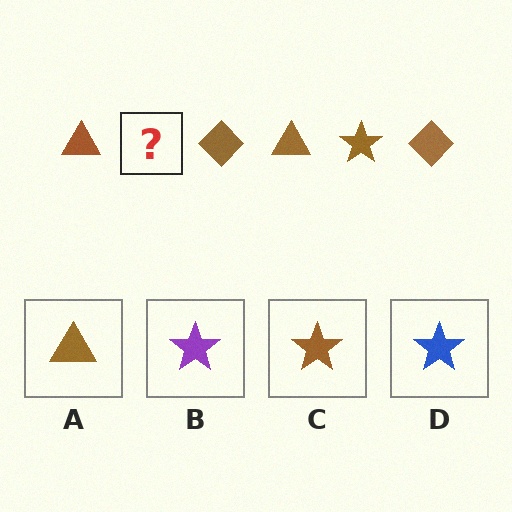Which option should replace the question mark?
Option C.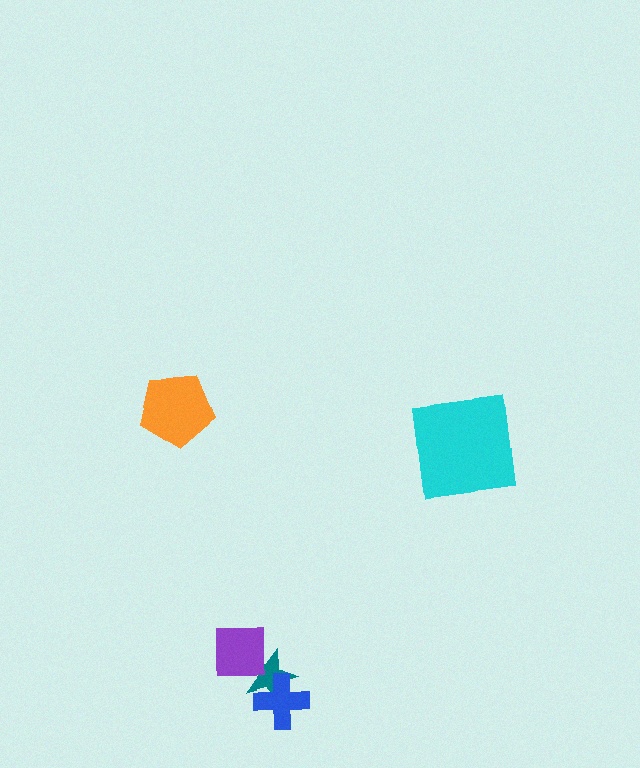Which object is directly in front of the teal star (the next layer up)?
The purple square is directly in front of the teal star.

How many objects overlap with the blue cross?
1 object overlaps with the blue cross.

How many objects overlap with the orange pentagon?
0 objects overlap with the orange pentagon.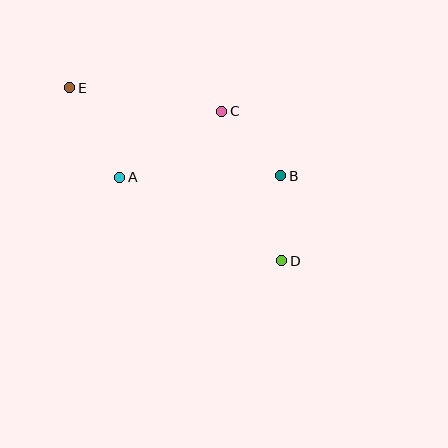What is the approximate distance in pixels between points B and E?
The distance between B and E is approximately 229 pixels.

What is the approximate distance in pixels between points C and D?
The distance between C and D is approximately 161 pixels.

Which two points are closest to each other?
Points B and D are closest to each other.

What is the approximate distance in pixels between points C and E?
The distance between C and E is approximately 154 pixels.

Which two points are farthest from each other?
Points D and E are farthest from each other.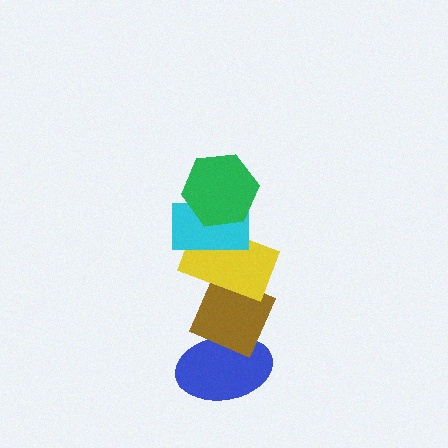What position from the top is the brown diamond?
The brown diamond is 4th from the top.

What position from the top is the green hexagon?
The green hexagon is 1st from the top.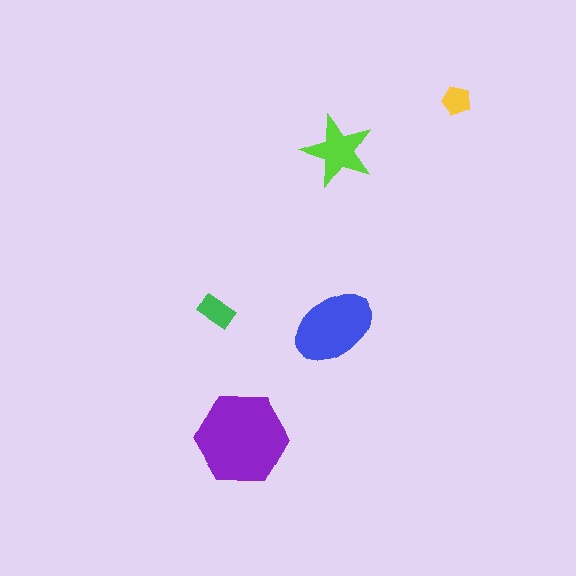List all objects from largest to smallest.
The purple hexagon, the blue ellipse, the lime star, the green rectangle, the yellow pentagon.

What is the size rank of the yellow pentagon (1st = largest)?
5th.